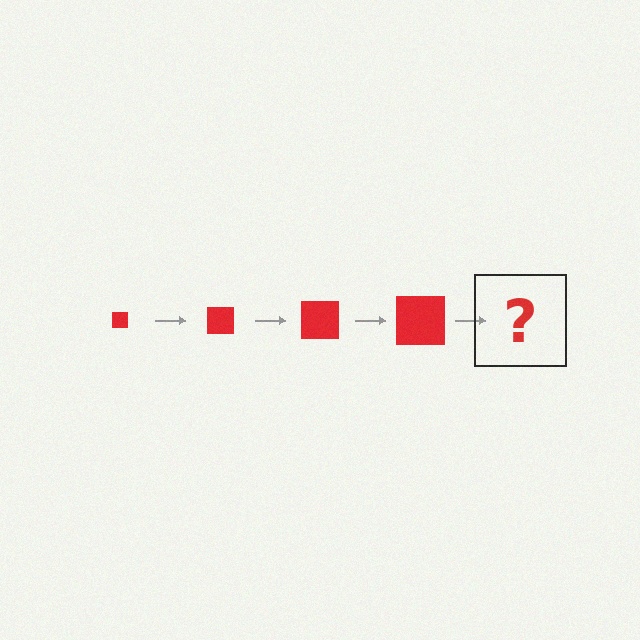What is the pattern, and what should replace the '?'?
The pattern is that the square gets progressively larger each step. The '?' should be a red square, larger than the previous one.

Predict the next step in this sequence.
The next step is a red square, larger than the previous one.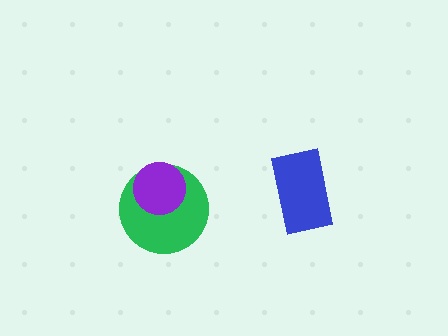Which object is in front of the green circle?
The purple circle is in front of the green circle.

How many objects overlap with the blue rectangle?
0 objects overlap with the blue rectangle.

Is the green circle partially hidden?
Yes, it is partially covered by another shape.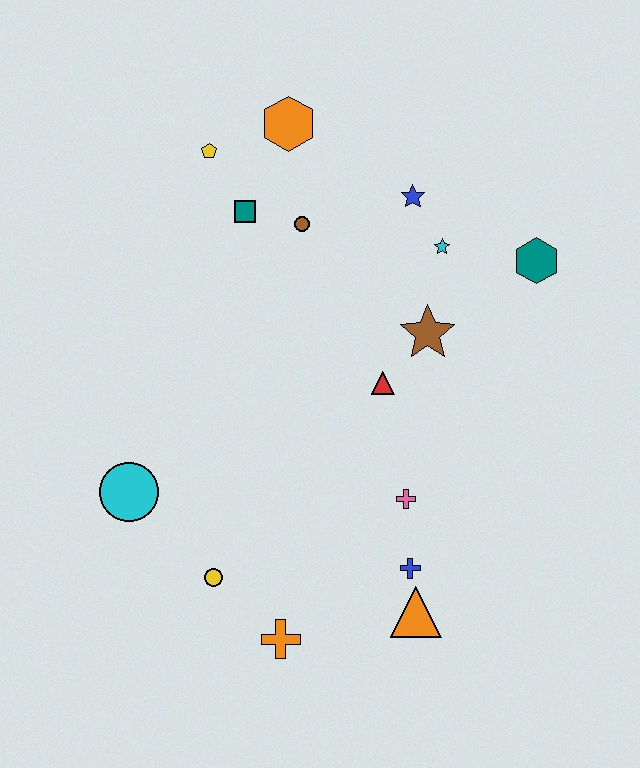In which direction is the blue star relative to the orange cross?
The blue star is above the orange cross.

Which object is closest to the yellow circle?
The orange cross is closest to the yellow circle.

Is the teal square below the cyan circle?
No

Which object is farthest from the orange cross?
The orange hexagon is farthest from the orange cross.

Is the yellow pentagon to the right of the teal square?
No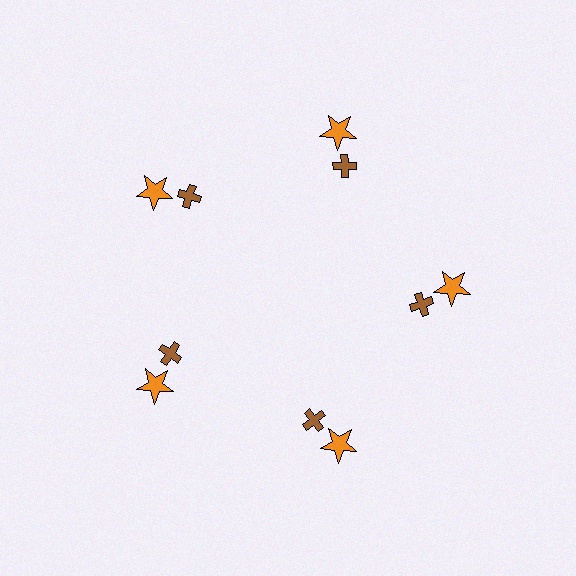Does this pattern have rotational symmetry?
Yes, this pattern has 5-fold rotational symmetry. It looks the same after rotating 72 degrees around the center.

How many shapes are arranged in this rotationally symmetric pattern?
There are 10 shapes, arranged in 5 groups of 2.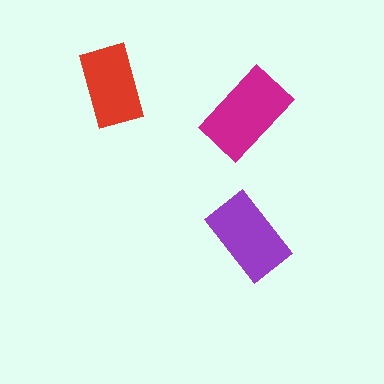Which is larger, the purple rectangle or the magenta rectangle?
The magenta one.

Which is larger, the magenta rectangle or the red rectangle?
The magenta one.